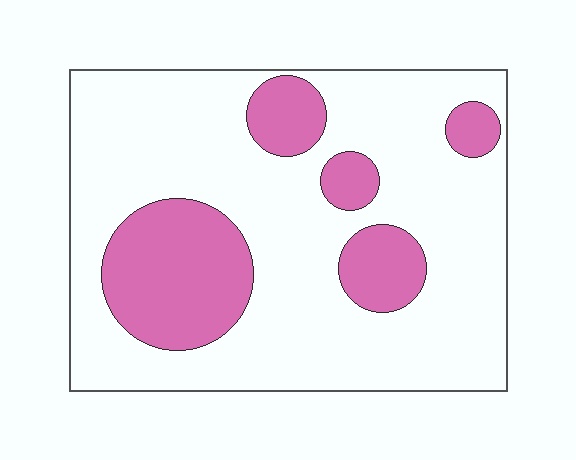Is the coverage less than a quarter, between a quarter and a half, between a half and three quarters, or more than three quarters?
Less than a quarter.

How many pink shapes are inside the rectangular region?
5.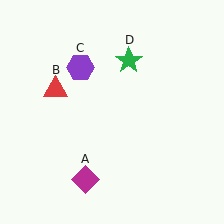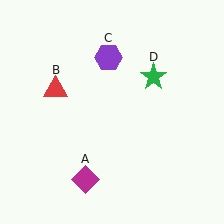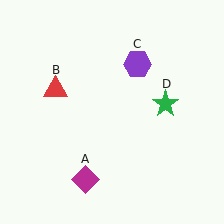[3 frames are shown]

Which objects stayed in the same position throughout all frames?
Magenta diamond (object A) and red triangle (object B) remained stationary.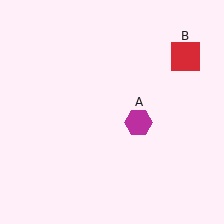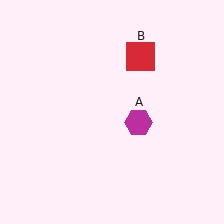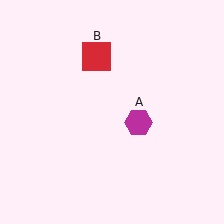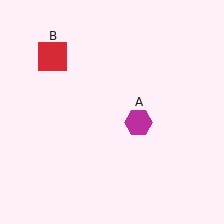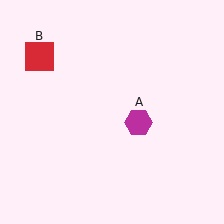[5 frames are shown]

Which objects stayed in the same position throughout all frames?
Magenta hexagon (object A) remained stationary.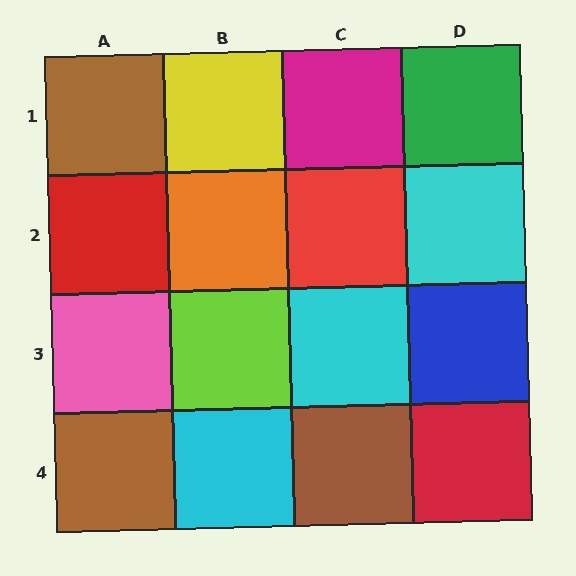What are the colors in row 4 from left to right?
Brown, cyan, brown, red.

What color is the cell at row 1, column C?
Magenta.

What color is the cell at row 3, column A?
Pink.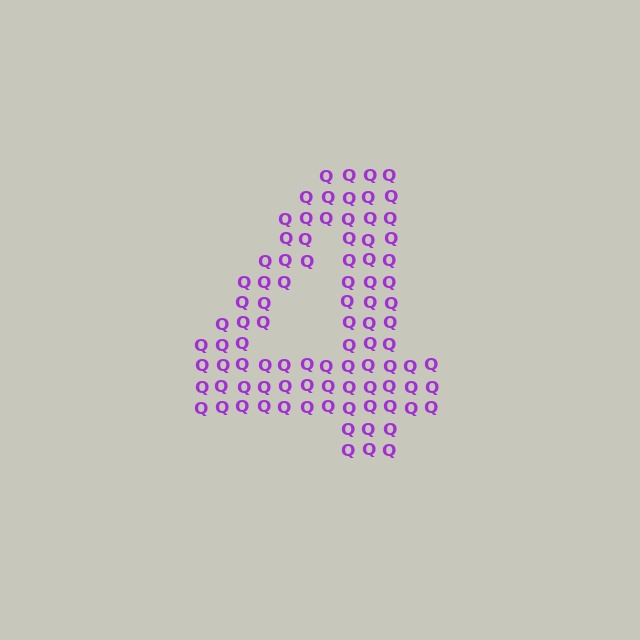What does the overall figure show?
The overall figure shows the digit 4.